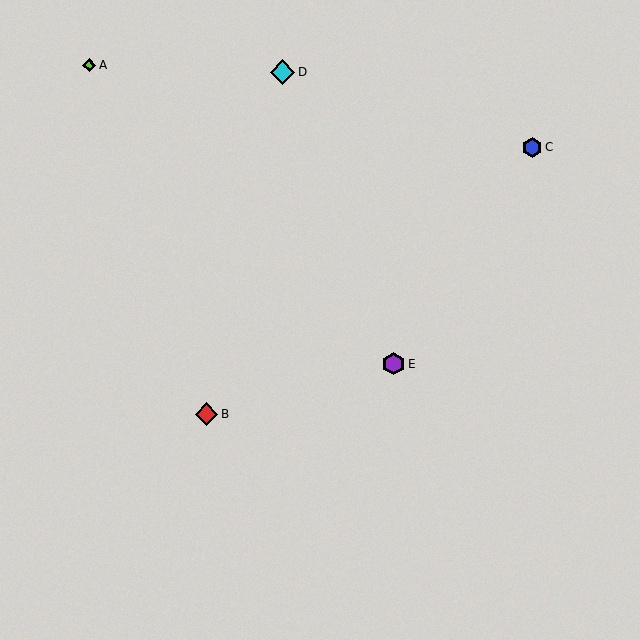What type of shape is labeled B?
Shape B is a red diamond.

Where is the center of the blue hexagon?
The center of the blue hexagon is at (532, 147).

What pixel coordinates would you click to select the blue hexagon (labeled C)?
Click at (532, 147) to select the blue hexagon C.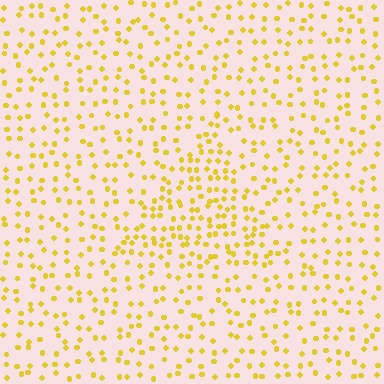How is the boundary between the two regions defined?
The boundary is defined by a change in element density (approximately 1.8x ratio). All elements are the same color, size, and shape.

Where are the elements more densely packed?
The elements are more densely packed inside the triangle boundary.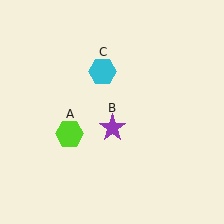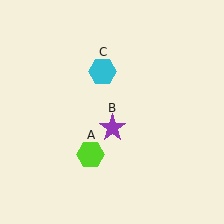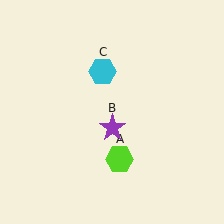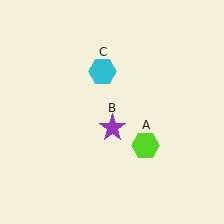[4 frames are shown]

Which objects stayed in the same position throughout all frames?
Purple star (object B) and cyan hexagon (object C) remained stationary.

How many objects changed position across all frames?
1 object changed position: lime hexagon (object A).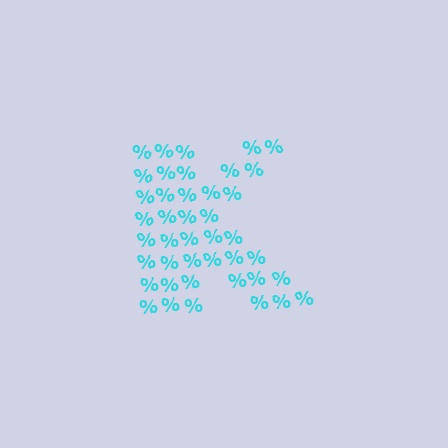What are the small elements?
The small elements are percent signs.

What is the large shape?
The large shape is the letter K.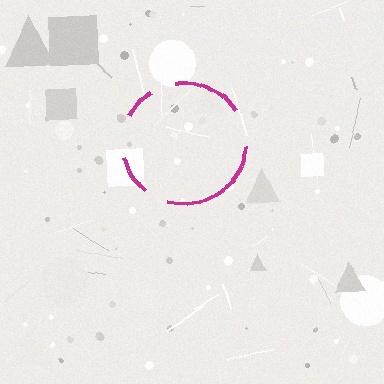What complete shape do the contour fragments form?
The contour fragments form a circle.